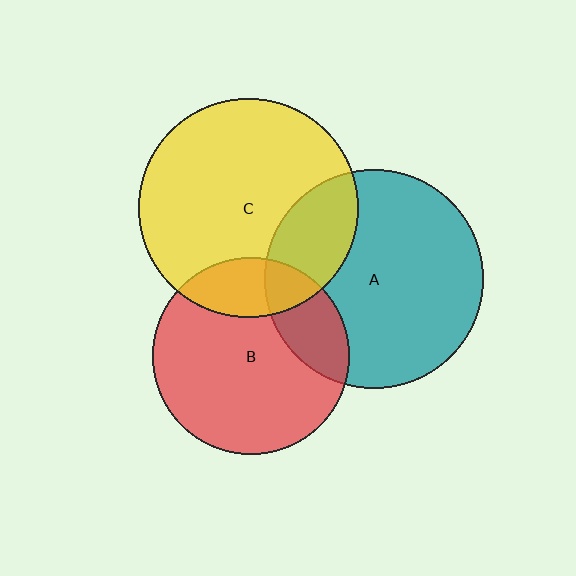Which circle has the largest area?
Circle C (yellow).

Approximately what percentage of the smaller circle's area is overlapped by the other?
Approximately 25%.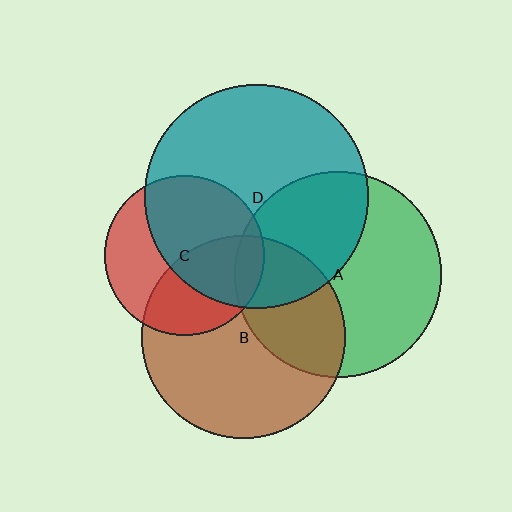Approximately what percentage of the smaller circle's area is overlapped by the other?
Approximately 10%.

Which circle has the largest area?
Circle D (teal).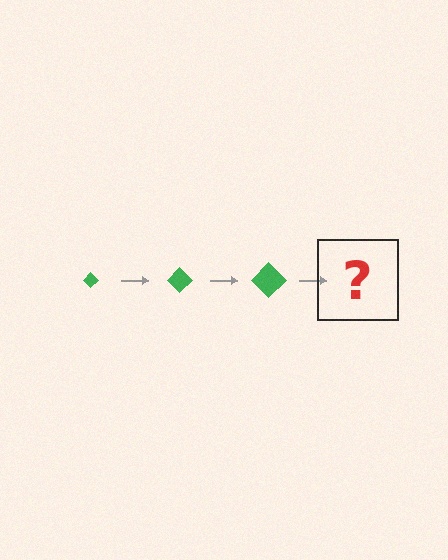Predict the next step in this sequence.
The next step is a green diamond, larger than the previous one.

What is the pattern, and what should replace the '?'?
The pattern is that the diamond gets progressively larger each step. The '?' should be a green diamond, larger than the previous one.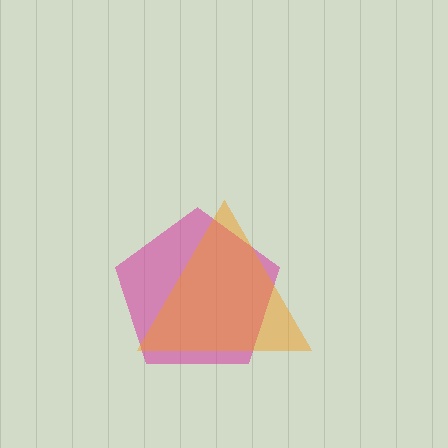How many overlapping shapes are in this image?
There are 2 overlapping shapes in the image.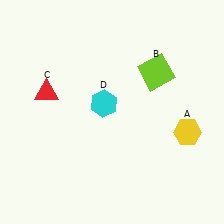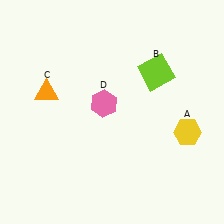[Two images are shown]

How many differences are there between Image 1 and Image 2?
There are 2 differences between the two images.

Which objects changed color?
C changed from red to orange. D changed from cyan to pink.